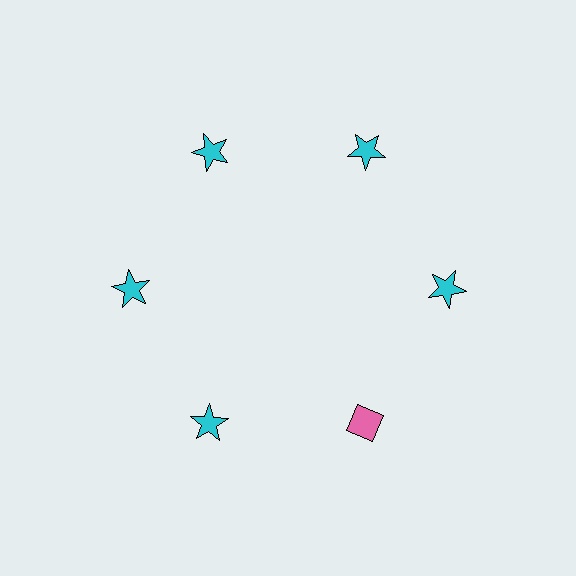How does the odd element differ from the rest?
It differs in both color (pink instead of cyan) and shape (diamond instead of star).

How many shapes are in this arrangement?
There are 6 shapes arranged in a ring pattern.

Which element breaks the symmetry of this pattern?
The pink diamond at roughly the 5 o'clock position breaks the symmetry. All other shapes are cyan stars.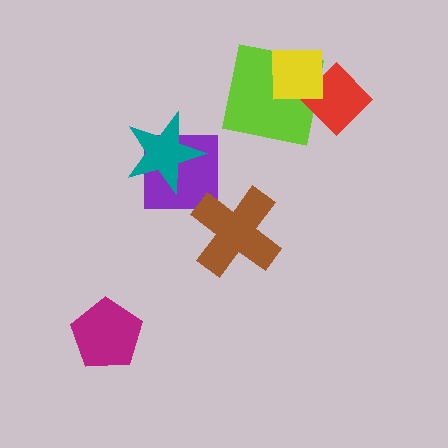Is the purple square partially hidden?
Yes, it is partially covered by another shape.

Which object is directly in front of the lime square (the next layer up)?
The red diamond is directly in front of the lime square.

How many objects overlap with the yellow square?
2 objects overlap with the yellow square.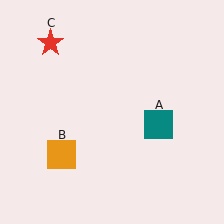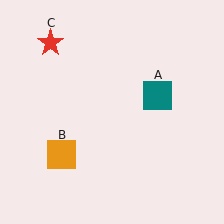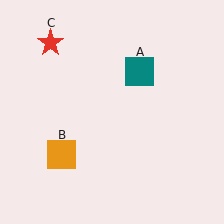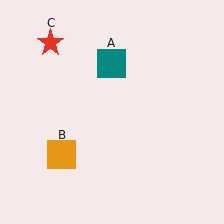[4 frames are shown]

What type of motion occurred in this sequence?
The teal square (object A) rotated counterclockwise around the center of the scene.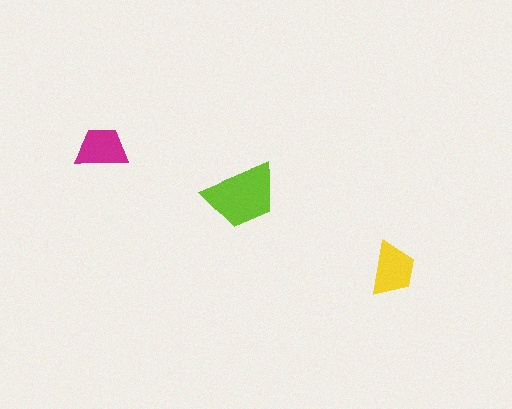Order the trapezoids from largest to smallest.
the lime one, the yellow one, the magenta one.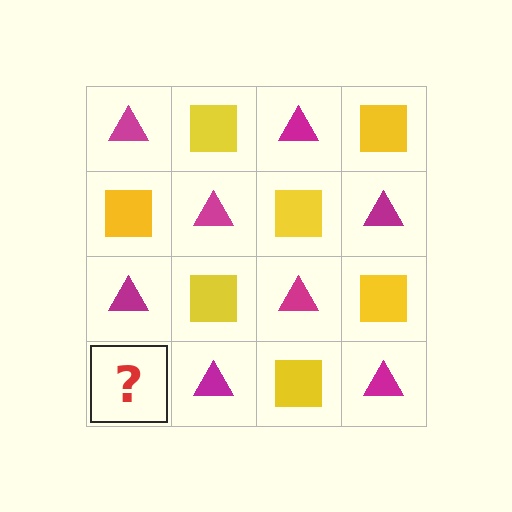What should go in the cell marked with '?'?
The missing cell should contain a yellow square.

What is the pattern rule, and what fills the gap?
The rule is that it alternates magenta triangle and yellow square in a checkerboard pattern. The gap should be filled with a yellow square.